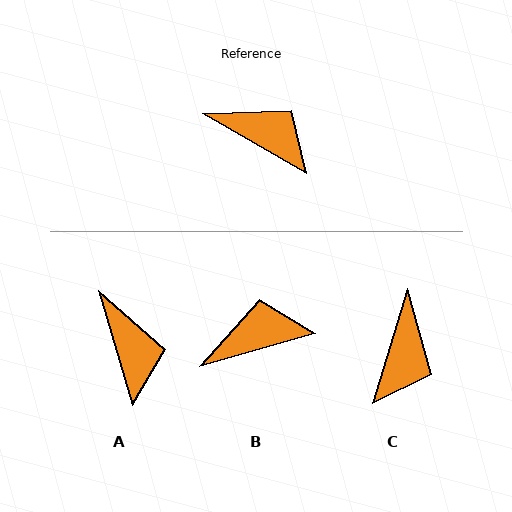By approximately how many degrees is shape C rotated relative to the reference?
Approximately 77 degrees clockwise.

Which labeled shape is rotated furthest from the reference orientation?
C, about 77 degrees away.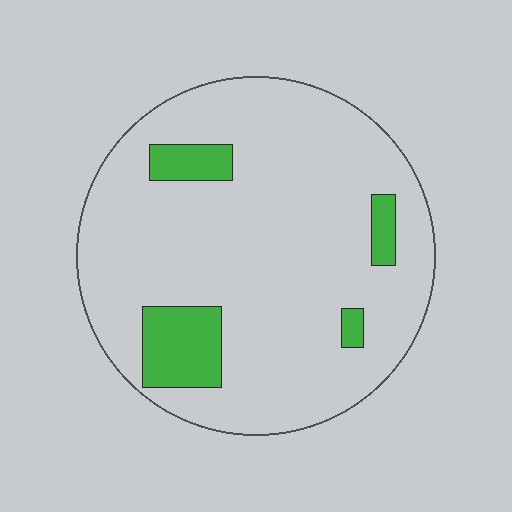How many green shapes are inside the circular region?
4.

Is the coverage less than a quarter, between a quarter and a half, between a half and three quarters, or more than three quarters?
Less than a quarter.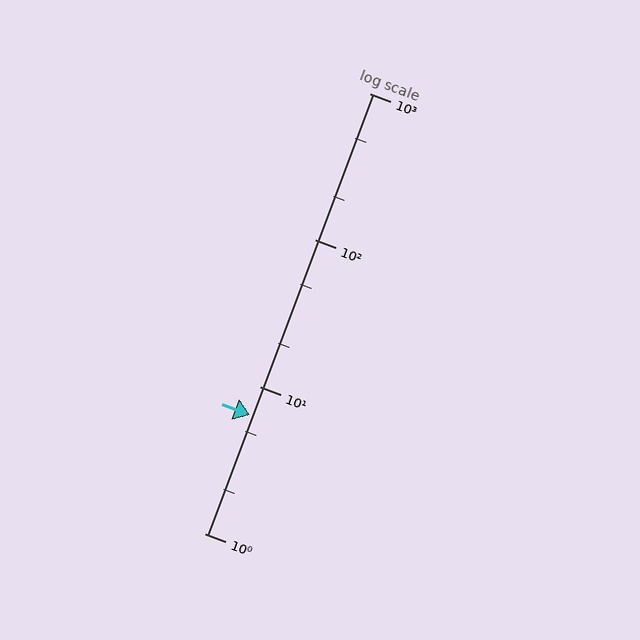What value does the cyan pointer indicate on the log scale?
The pointer indicates approximately 6.4.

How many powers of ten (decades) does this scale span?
The scale spans 3 decades, from 1 to 1000.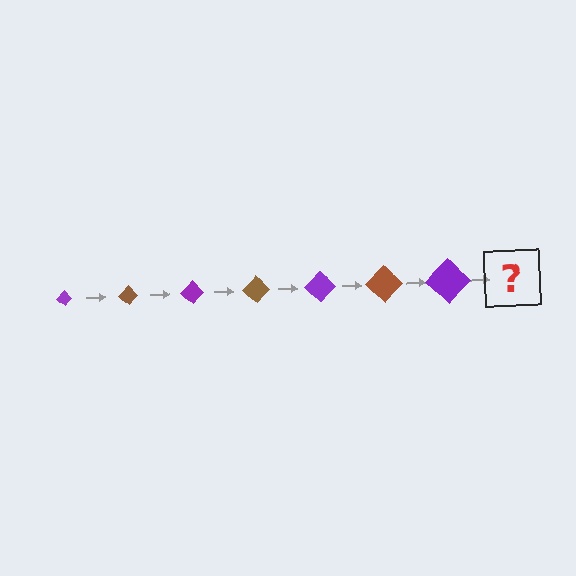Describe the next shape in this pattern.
It should be a brown diamond, larger than the previous one.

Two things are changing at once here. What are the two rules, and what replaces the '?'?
The two rules are that the diamond grows larger each step and the color cycles through purple and brown. The '?' should be a brown diamond, larger than the previous one.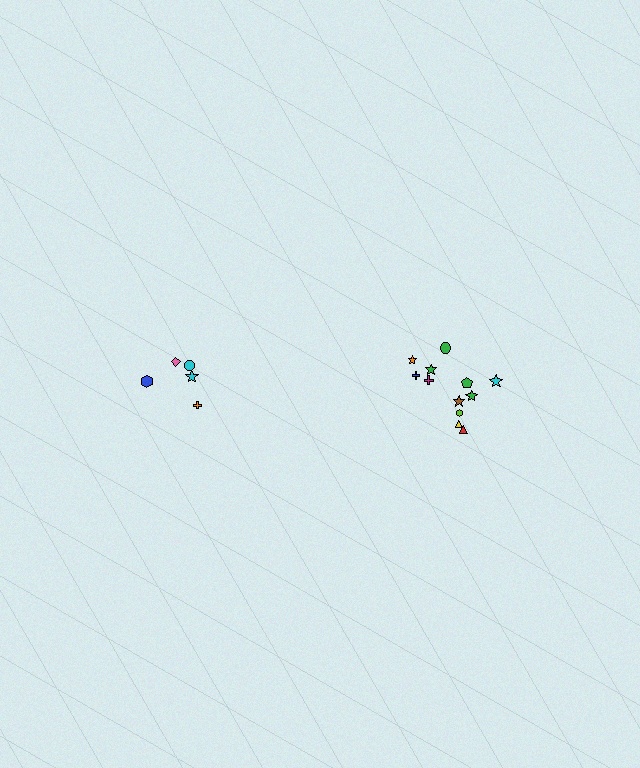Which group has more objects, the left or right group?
The right group.